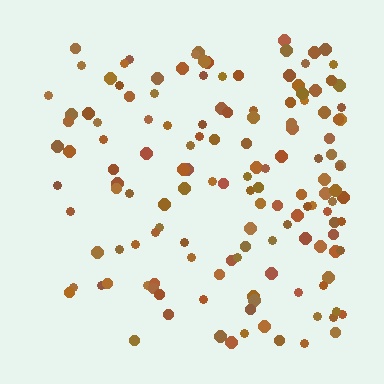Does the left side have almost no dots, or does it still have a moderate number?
Still a moderate number, just noticeably fewer than the right.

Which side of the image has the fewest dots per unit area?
The left.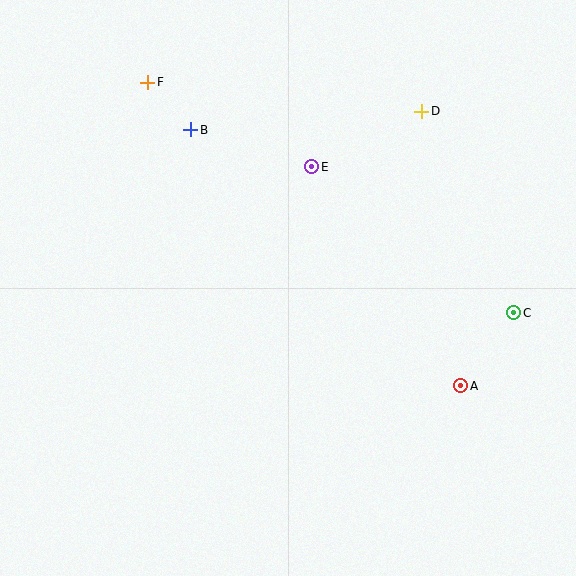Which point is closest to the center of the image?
Point E at (312, 167) is closest to the center.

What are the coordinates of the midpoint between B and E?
The midpoint between B and E is at (251, 148).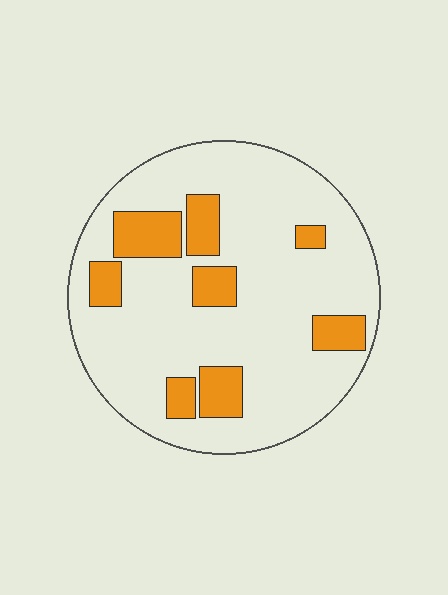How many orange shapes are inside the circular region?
8.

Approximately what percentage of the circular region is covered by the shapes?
Approximately 20%.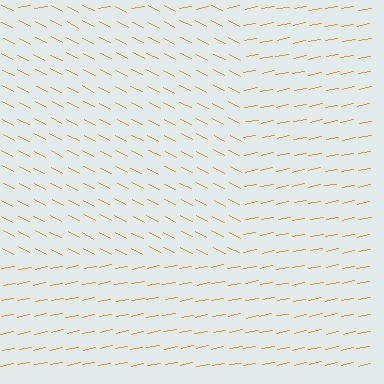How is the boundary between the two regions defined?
The boundary is defined purely by a change in line orientation (approximately 38 degrees difference). All lines are the same color and thickness.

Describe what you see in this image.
The image is filled with small orange line segments. A rectangle region in the image has lines oriented differently from the surrounding lines, creating a visible texture boundary.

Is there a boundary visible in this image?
Yes, there is a texture boundary formed by a change in line orientation.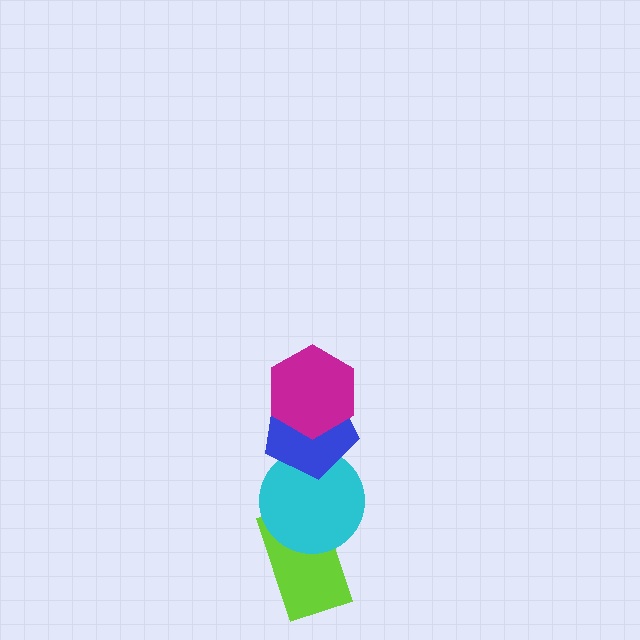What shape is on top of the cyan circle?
The blue pentagon is on top of the cyan circle.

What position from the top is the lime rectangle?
The lime rectangle is 4th from the top.